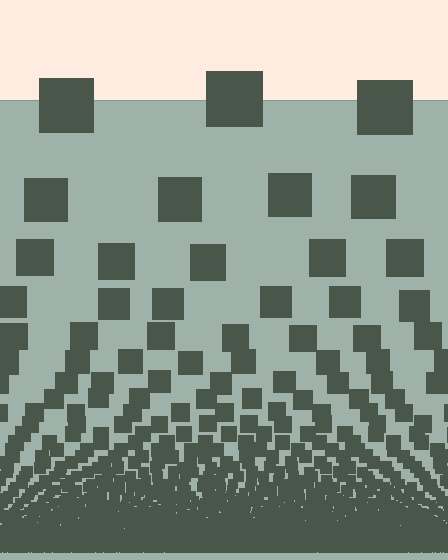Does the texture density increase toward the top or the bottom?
Density increases toward the bottom.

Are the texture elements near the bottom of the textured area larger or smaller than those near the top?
Smaller. The gradient is inverted — elements near the bottom are smaller and denser.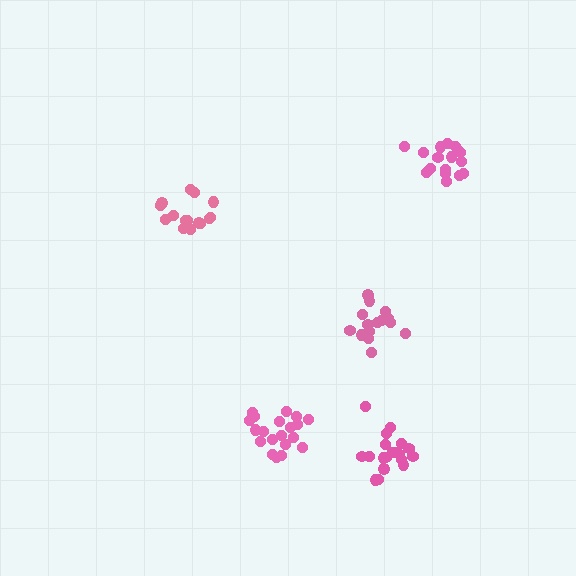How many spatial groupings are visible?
There are 5 spatial groupings.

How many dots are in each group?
Group 1: 16 dots, Group 2: 17 dots, Group 3: 19 dots, Group 4: 15 dots, Group 5: 20 dots (87 total).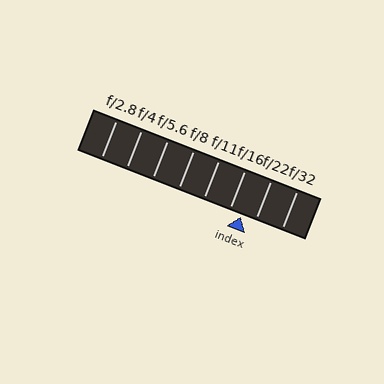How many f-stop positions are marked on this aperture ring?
There are 8 f-stop positions marked.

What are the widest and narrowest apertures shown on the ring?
The widest aperture shown is f/2.8 and the narrowest is f/32.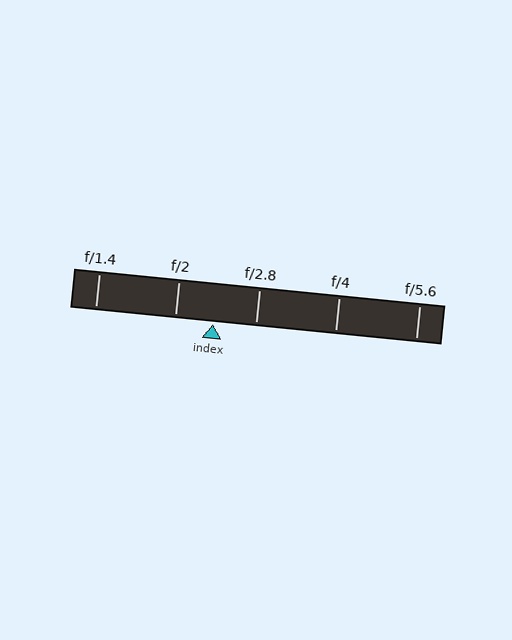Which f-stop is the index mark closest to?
The index mark is closest to f/2.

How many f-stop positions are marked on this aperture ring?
There are 5 f-stop positions marked.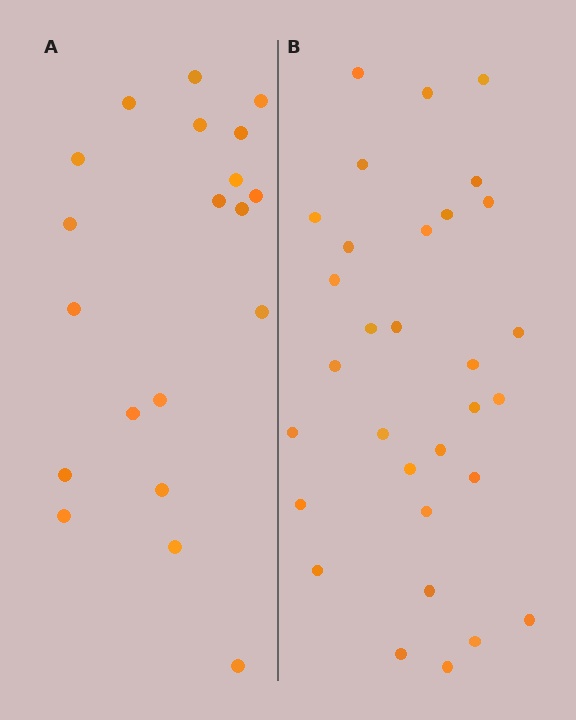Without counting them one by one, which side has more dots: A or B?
Region B (the right region) has more dots.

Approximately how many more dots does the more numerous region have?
Region B has roughly 12 or so more dots than region A.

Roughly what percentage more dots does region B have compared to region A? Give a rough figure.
About 55% more.